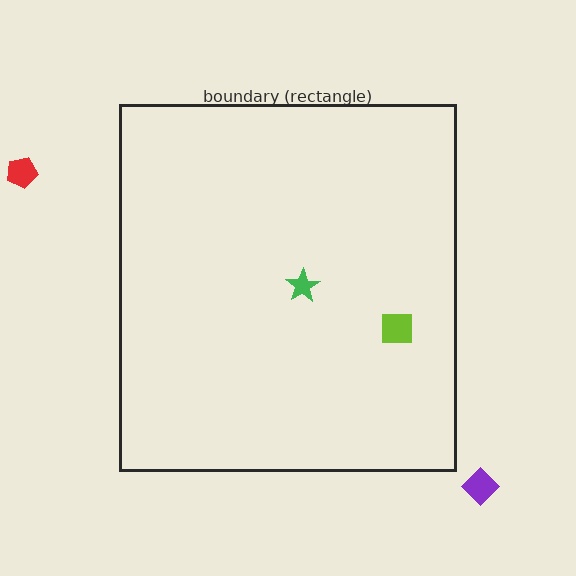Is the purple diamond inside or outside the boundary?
Outside.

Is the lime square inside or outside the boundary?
Inside.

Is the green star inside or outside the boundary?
Inside.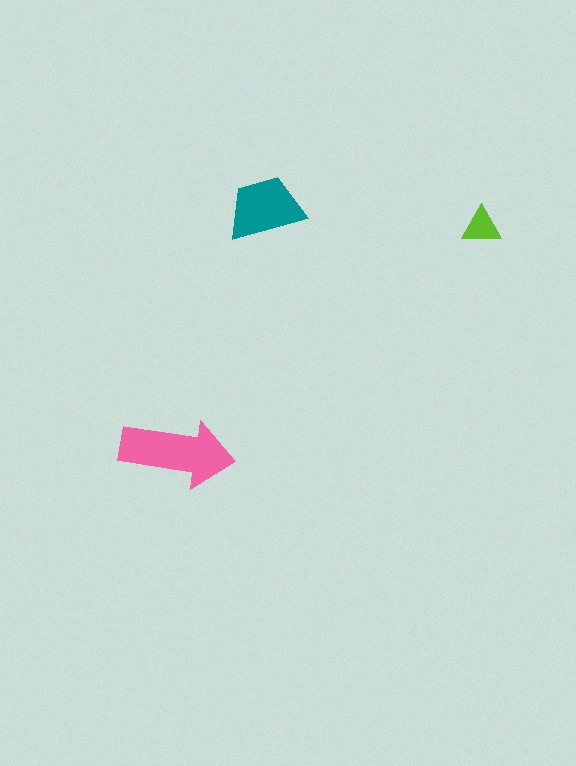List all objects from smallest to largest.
The lime triangle, the teal trapezoid, the pink arrow.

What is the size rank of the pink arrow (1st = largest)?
1st.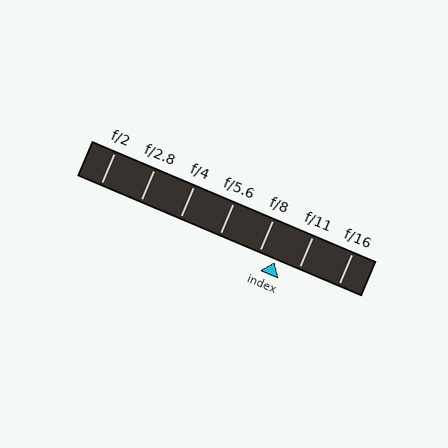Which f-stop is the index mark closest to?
The index mark is closest to f/8.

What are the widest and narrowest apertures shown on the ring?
The widest aperture shown is f/2 and the narrowest is f/16.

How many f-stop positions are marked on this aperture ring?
There are 7 f-stop positions marked.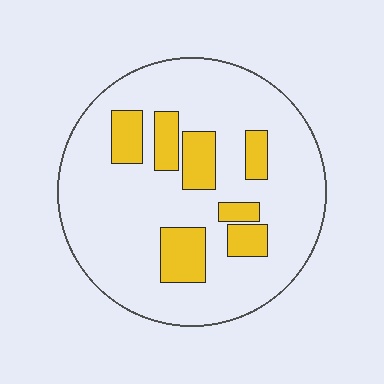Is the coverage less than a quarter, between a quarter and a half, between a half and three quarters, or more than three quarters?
Less than a quarter.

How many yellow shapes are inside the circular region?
7.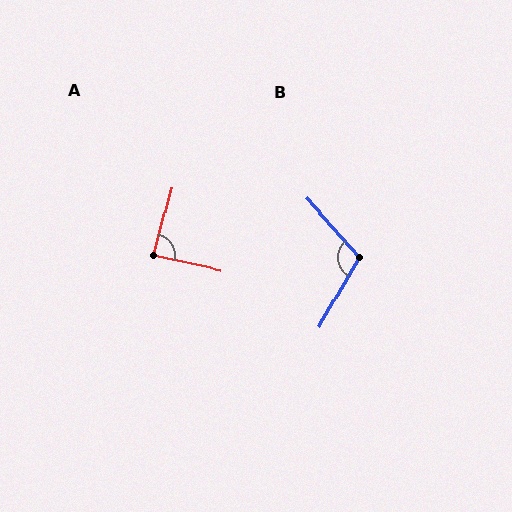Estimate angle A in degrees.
Approximately 88 degrees.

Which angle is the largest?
B, at approximately 109 degrees.